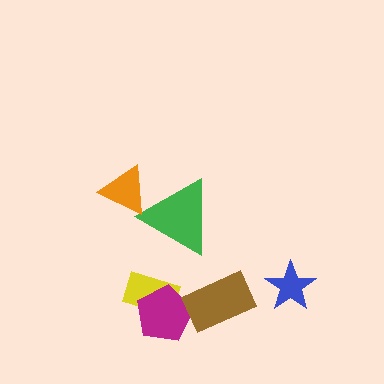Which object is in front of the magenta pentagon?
The brown rectangle is in front of the magenta pentagon.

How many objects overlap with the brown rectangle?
1 object overlaps with the brown rectangle.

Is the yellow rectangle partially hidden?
Yes, it is partially covered by another shape.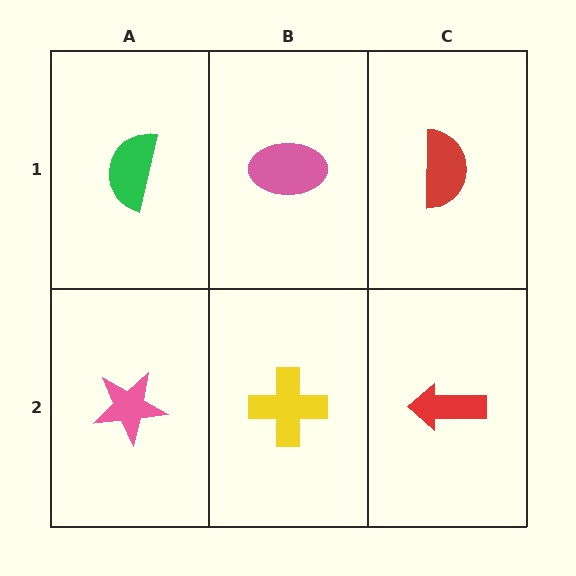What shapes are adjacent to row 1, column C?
A red arrow (row 2, column C), a pink ellipse (row 1, column B).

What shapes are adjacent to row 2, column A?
A green semicircle (row 1, column A), a yellow cross (row 2, column B).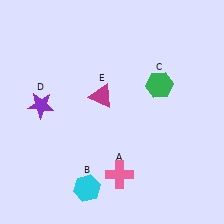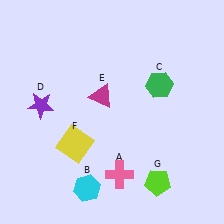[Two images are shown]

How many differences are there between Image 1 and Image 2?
There are 2 differences between the two images.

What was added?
A yellow square (F), a lime pentagon (G) were added in Image 2.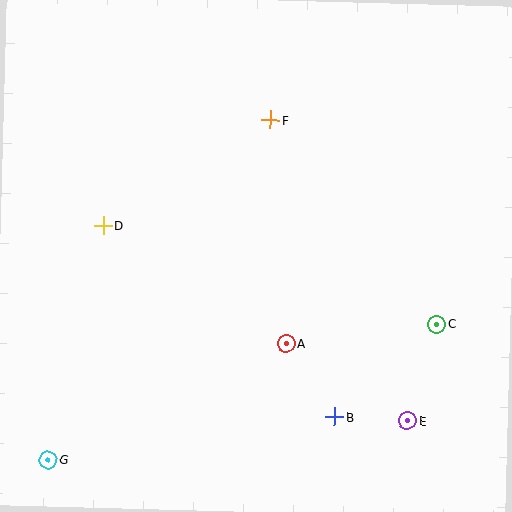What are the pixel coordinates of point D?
Point D is at (103, 226).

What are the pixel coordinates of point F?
Point F is at (270, 120).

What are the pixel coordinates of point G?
Point G is at (48, 460).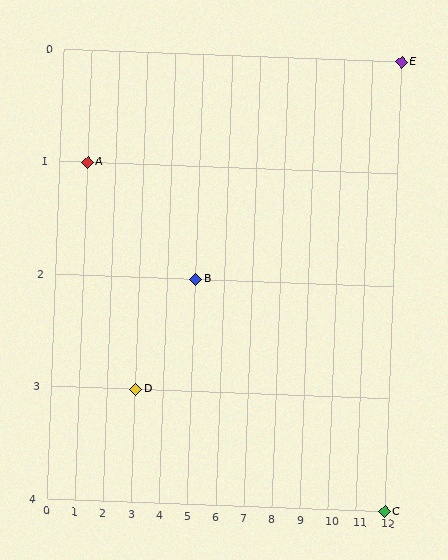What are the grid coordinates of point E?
Point E is at grid coordinates (12, 0).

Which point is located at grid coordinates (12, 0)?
Point E is at (12, 0).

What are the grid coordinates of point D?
Point D is at grid coordinates (3, 3).